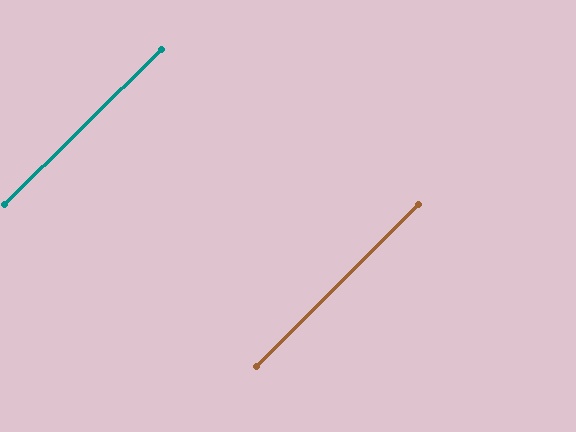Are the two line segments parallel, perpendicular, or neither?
Parallel — their directions differ by only 0.3°.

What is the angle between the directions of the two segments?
Approximately 0 degrees.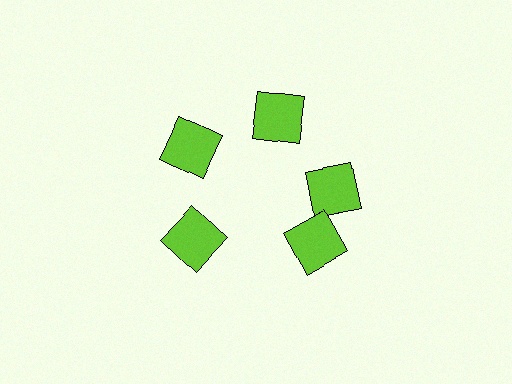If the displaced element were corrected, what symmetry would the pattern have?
It would have 5-fold rotational symmetry — the pattern would map onto itself every 72 degrees.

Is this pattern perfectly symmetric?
No. The 5 lime squares are arranged in a ring, but one element near the 5 o'clock position is rotated out of alignment along the ring, breaking the 5-fold rotational symmetry.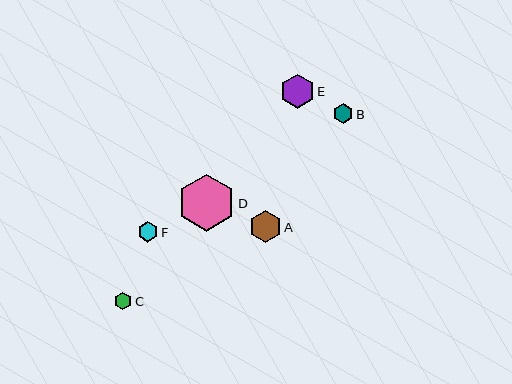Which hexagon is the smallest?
Hexagon C is the smallest with a size of approximately 18 pixels.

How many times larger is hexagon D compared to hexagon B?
Hexagon D is approximately 2.9 times the size of hexagon B.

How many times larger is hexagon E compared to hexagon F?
Hexagon E is approximately 1.6 times the size of hexagon F.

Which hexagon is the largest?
Hexagon D is the largest with a size of approximately 57 pixels.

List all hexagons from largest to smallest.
From largest to smallest: D, E, A, F, B, C.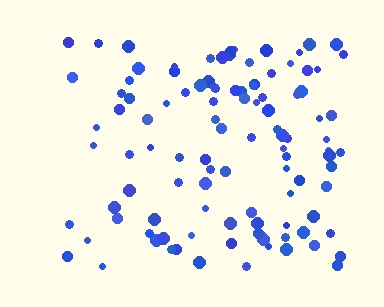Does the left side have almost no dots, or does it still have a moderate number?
Still a moderate number, just noticeably fewer than the right.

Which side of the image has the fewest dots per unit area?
The left.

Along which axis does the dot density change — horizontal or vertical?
Horizontal.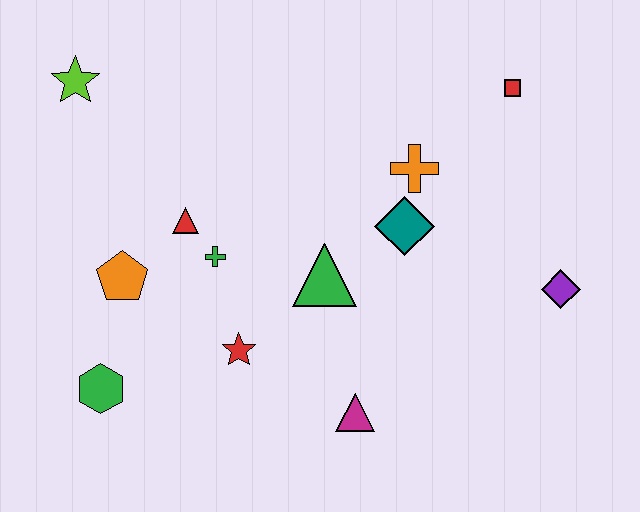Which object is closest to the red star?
The green cross is closest to the red star.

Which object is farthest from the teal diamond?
The lime star is farthest from the teal diamond.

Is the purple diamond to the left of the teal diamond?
No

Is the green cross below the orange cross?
Yes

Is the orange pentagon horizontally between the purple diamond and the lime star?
Yes